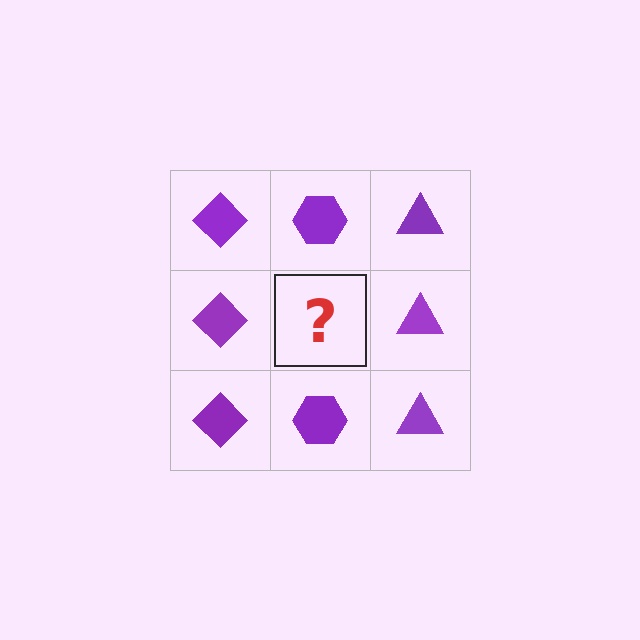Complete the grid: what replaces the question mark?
The question mark should be replaced with a purple hexagon.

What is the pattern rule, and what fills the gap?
The rule is that each column has a consistent shape. The gap should be filled with a purple hexagon.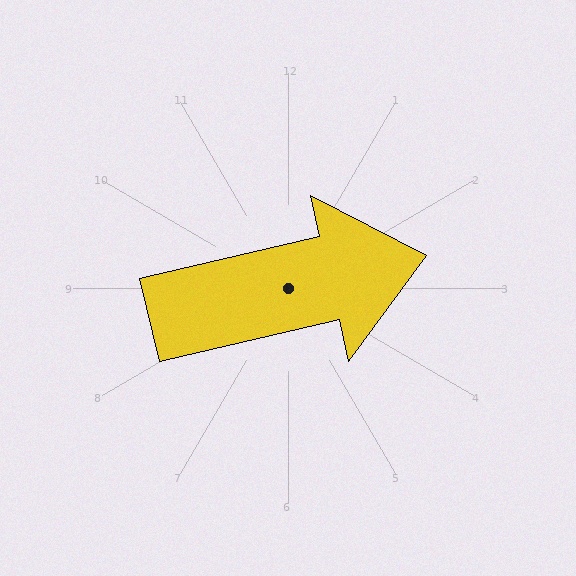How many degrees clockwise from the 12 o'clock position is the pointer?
Approximately 77 degrees.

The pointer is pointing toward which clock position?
Roughly 3 o'clock.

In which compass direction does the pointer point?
East.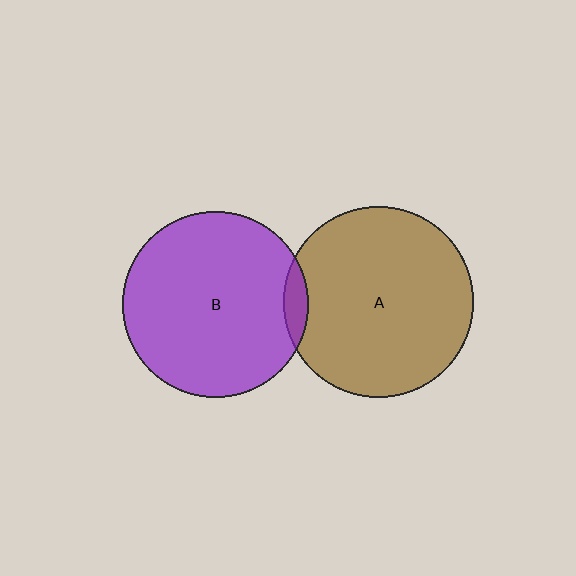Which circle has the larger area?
Circle A (brown).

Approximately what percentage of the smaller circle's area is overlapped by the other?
Approximately 5%.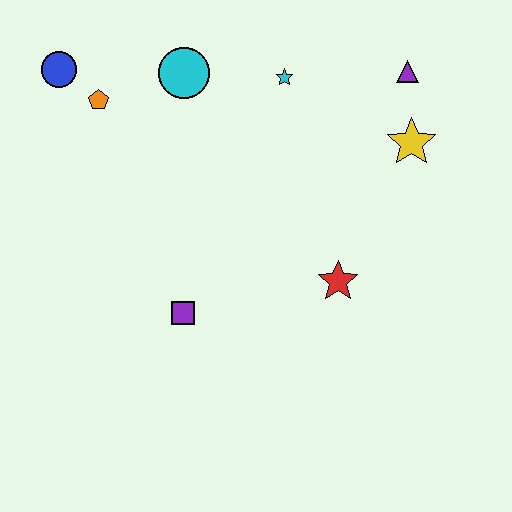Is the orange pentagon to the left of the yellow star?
Yes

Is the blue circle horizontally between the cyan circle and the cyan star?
No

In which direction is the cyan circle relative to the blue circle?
The cyan circle is to the right of the blue circle.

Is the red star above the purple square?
Yes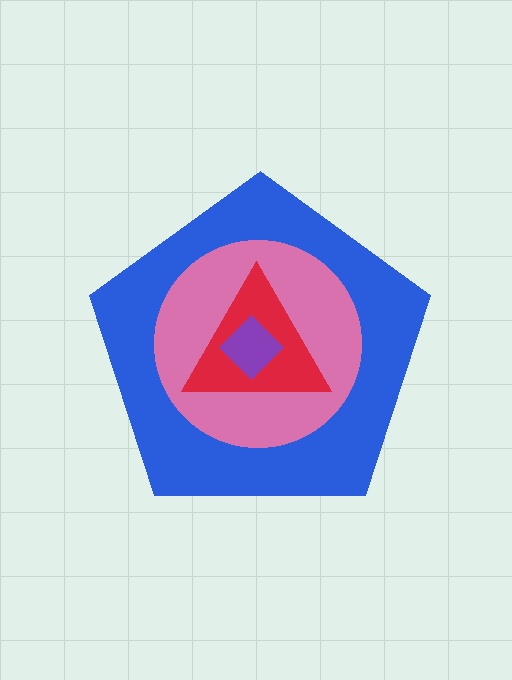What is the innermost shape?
The purple diamond.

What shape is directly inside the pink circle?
The red triangle.